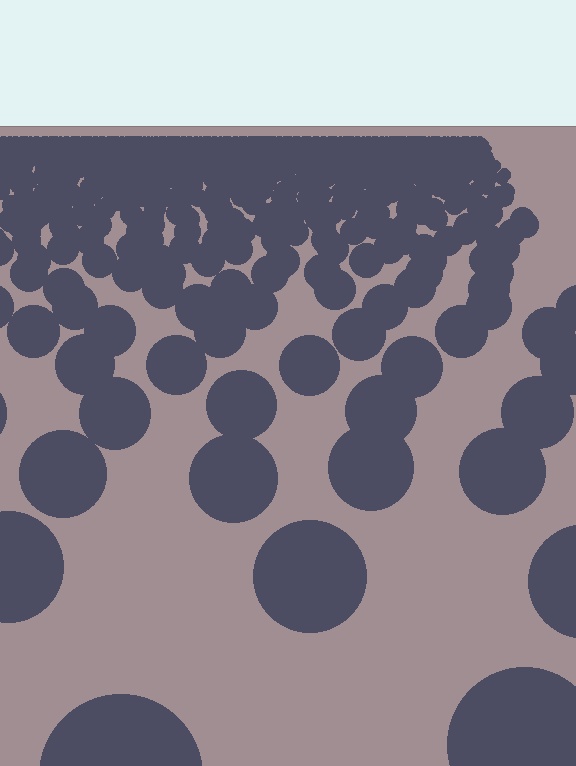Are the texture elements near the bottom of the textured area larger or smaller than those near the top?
Larger. Near the bottom, elements are closer to the viewer and appear at a bigger on-screen size.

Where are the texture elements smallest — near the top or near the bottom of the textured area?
Near the top.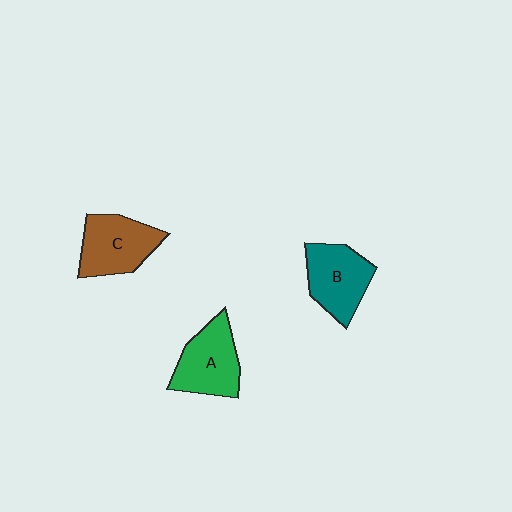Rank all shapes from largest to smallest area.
From largest to smallest: C (brown), A (green), B (teal).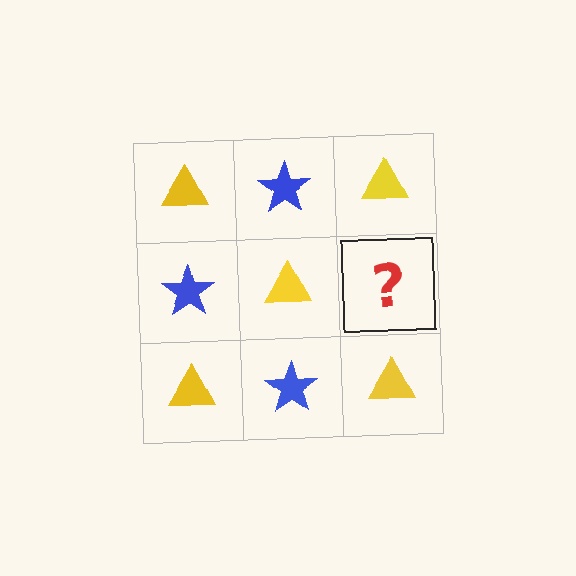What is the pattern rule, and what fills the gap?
The rule is that it alternates yellow triangle and blue star in a checkerboard pattern. The gap should be filled with a blue star.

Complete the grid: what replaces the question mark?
The question mark should be replaced with a blue star.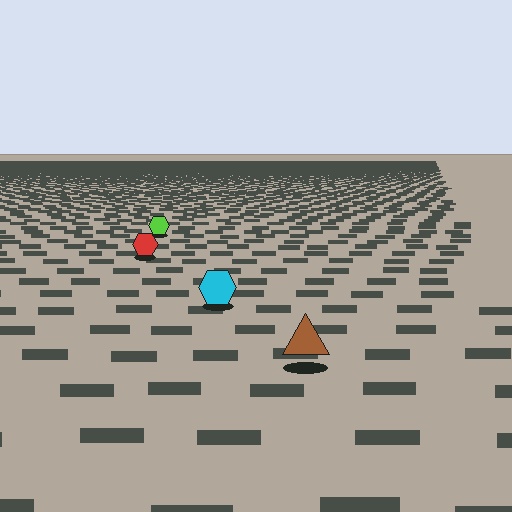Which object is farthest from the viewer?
The lime hexagon is farthest from the viewer. It appears smaller and the ground texture around it is denser.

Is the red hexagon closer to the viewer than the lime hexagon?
Yes. The red hexagon is closer — you can tell from the texture gradient: the ground texture is coarser near it.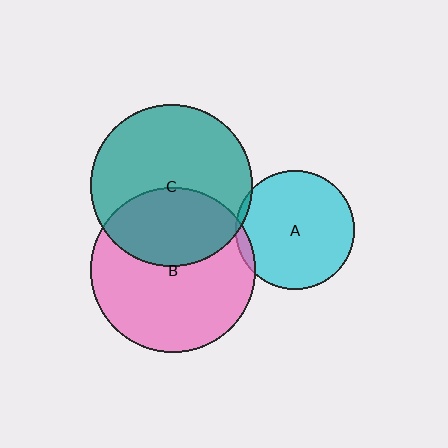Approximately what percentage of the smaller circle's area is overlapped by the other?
Approximately 5%.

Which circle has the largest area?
Circle B (pink).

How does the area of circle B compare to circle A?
Approximately 1.9 times.